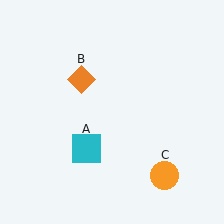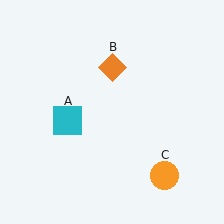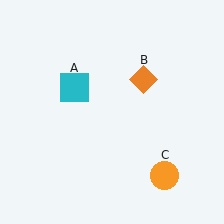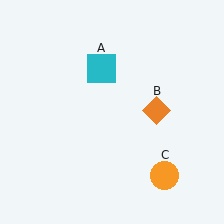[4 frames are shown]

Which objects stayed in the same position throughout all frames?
Orange circle (object C) remained stationary.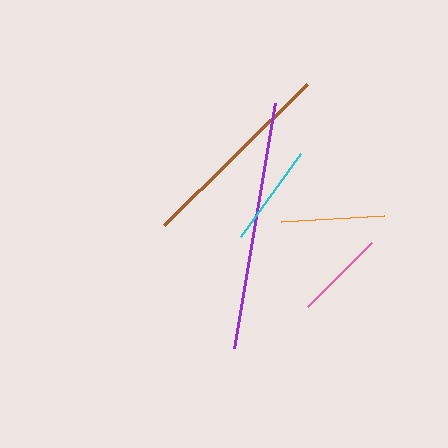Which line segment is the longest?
The purple line is the longest at approximately 248 pixels.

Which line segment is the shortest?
The pink line is the shortest at approximately 91 pixels.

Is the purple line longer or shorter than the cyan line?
The purple line is longer than the cyan line.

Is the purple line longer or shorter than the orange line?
The purple line is longer than the orange line.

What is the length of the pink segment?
The pink segment is approximately 91 pixels long.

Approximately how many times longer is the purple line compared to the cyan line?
The purple line is approximately 2.4 times the length of the cyan line.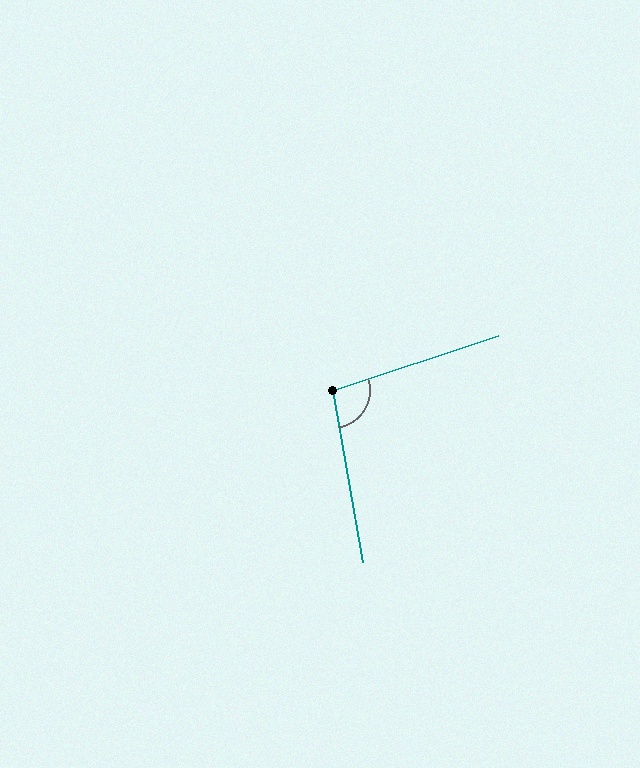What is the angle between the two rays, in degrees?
Approximately 98 degrees.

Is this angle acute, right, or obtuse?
It is obtuse.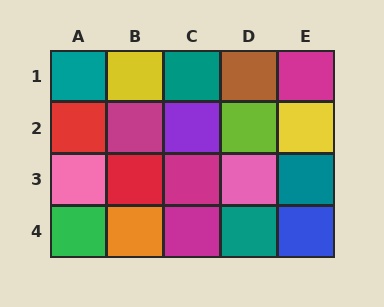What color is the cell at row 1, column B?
Yellow.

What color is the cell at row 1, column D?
Brown.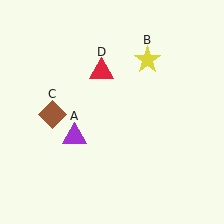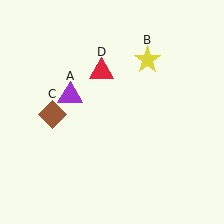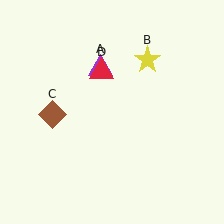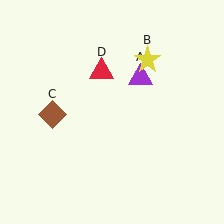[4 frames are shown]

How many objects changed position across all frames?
1 object changed position: purple triangle (object A).